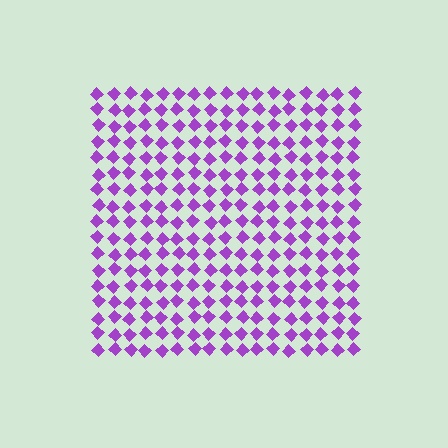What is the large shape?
The large shape is a square.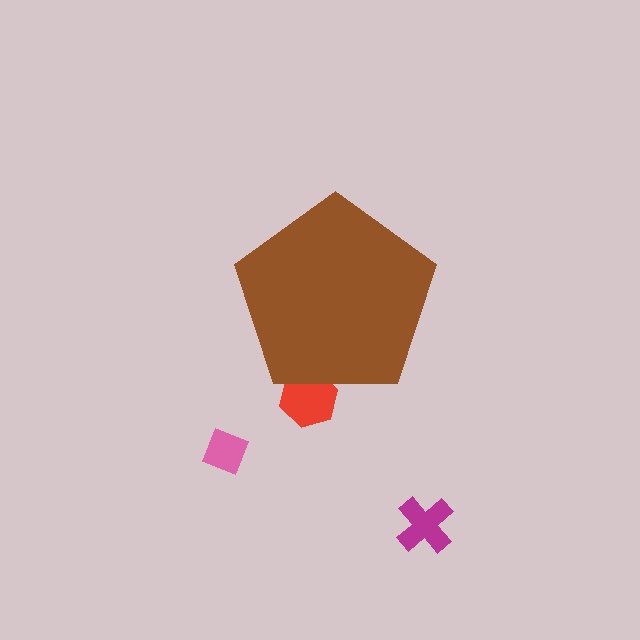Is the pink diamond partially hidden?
No, the pink diamond is fully visible.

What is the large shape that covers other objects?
A brown pentagon.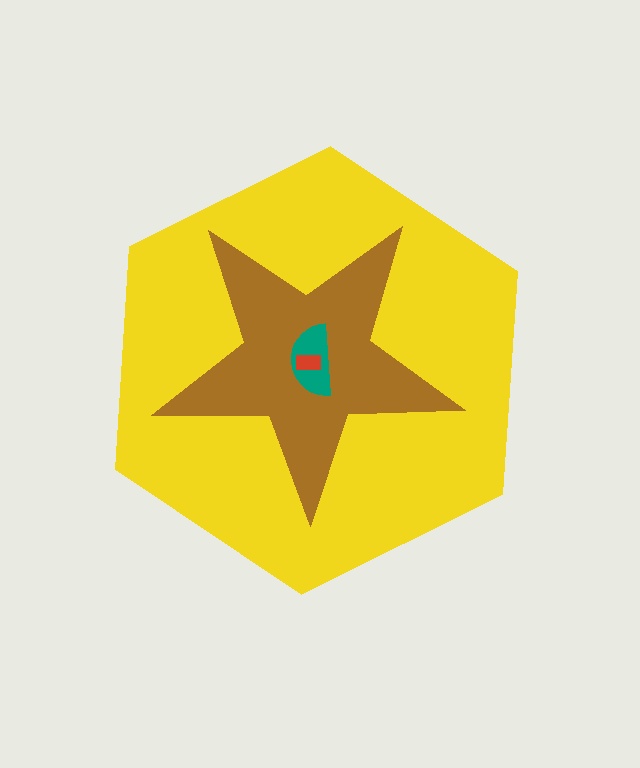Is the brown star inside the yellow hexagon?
Yes.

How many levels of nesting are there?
4.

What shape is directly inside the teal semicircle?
The red rectangle.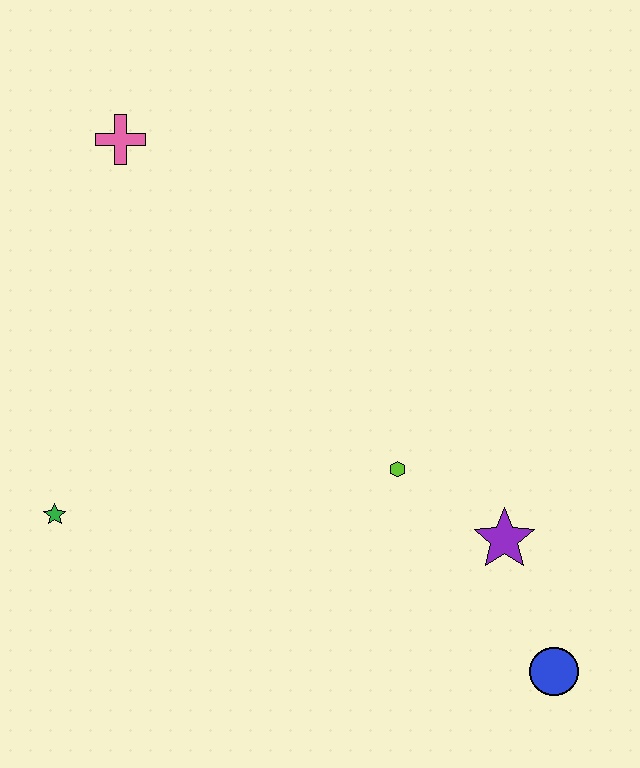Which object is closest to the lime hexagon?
The purple star is closest to the lime hexagon.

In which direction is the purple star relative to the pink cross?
The purple star is below the pink cross.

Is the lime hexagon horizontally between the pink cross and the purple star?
Yes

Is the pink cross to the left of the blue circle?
Yes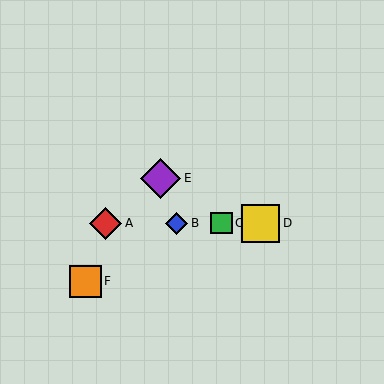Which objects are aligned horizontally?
Objects A, B, C, D are aligned horizontally.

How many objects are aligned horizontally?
4 objects (A, B, C, D) are aligned horizontally.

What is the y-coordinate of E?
Object E is at y≈178.